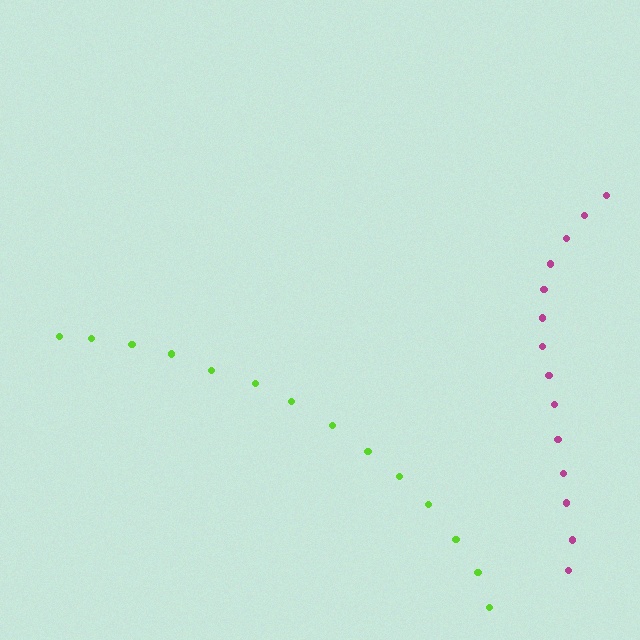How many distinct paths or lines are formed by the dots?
There are 2 distinct paths.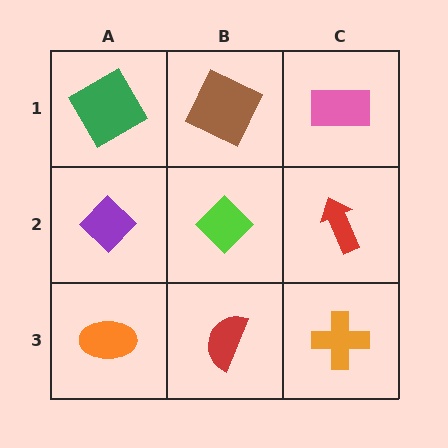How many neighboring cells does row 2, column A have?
3.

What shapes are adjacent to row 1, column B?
A lime diamond (row 2, column B), a green diamond (row 1, column A), a pink rectangle (row 1, column C).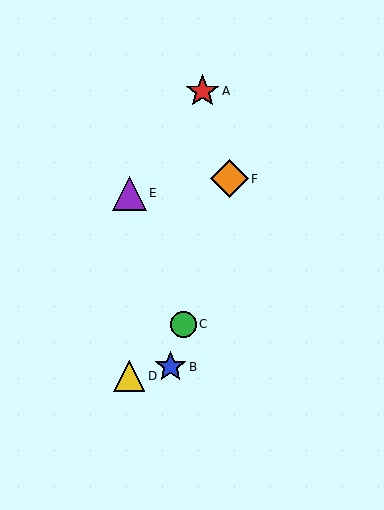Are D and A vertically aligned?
No, D is at x≈129 and A is at x≈202.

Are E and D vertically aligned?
Yes, both are at x≈129.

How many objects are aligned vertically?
2 objects (D, E) are aligned vertically.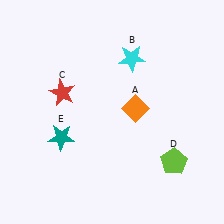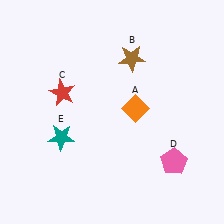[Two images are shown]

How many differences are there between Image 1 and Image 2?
There are 2 differences between the two images.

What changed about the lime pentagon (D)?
In Image 1, D is lime. In Image 2, it changed to pink.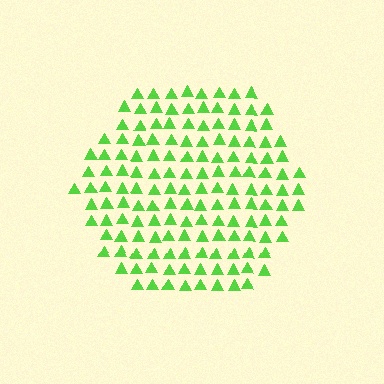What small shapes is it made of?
It is made of small triangles.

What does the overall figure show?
The overall figure shows a hexagon.